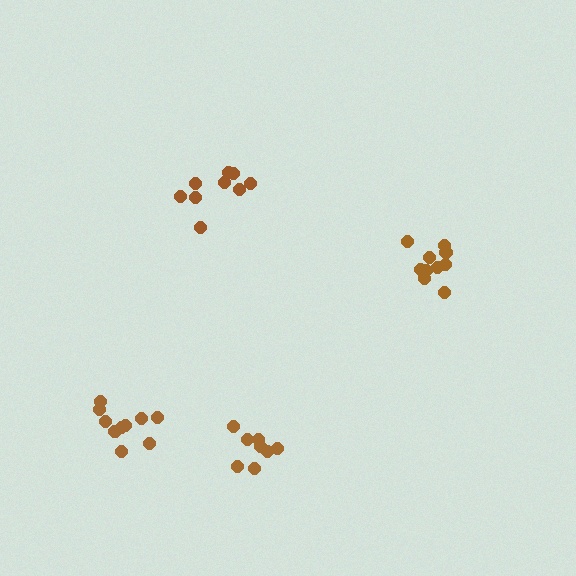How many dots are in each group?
Group 1: 9 dots, Group 2: 8 dots, Group 3: 10 dots, Group 4: 11 dots (38 total).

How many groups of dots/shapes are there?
There are 4 groups.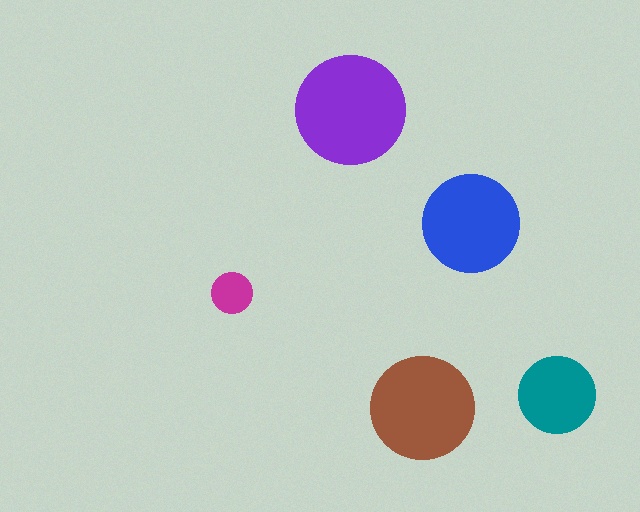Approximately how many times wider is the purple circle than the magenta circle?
About 2.5 times wider.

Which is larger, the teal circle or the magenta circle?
The teal one.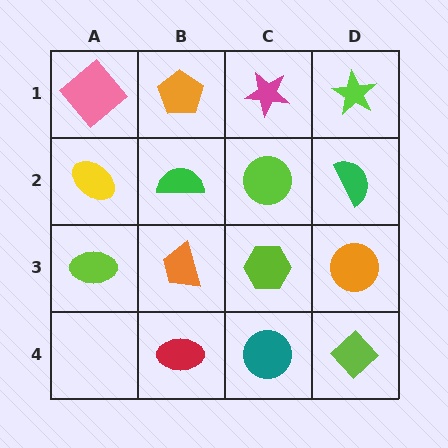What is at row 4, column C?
A teal circle.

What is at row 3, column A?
A lime ellipse.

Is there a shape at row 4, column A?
No, that cell is empty.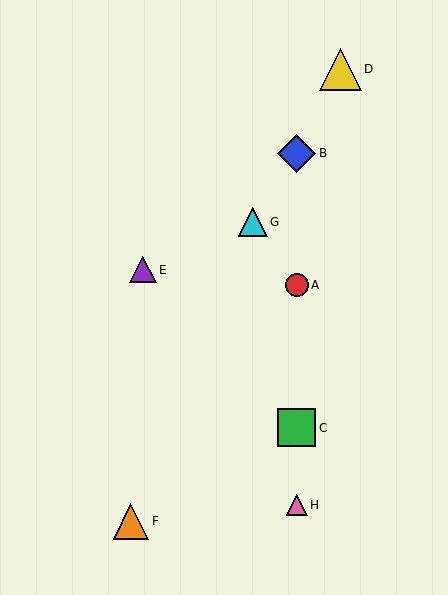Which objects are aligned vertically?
Objects A, B, C, H are aligned vertically.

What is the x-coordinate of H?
Object H is at x≈297.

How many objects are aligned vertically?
4 objects (A, B, C, H) are aligned vertically.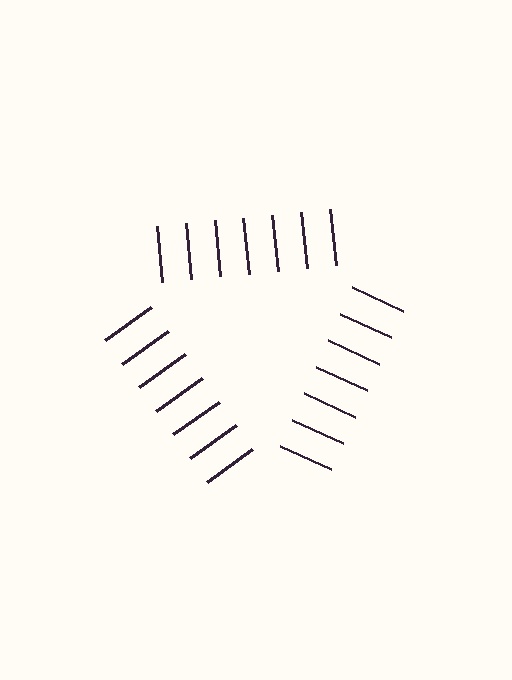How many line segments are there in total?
21 — 7 along each of the 3 edges.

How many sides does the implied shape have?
3 sides — the line-ends trace a triangle.